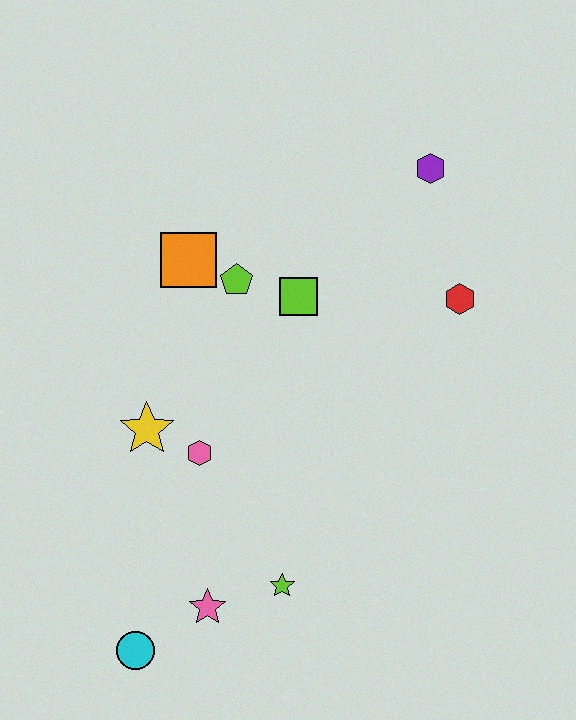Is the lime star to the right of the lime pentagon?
Yes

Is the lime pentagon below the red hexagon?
No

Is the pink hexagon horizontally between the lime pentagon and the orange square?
Yes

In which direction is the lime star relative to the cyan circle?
The lime star is to the right of the cyan circle.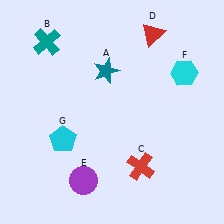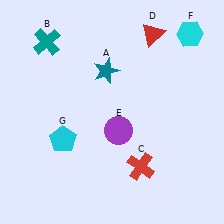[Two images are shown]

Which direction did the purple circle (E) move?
The purple circle (E) moved up.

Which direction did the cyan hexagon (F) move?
The cyan hexagon (F) moved up.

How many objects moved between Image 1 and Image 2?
2 objects moved between the two images.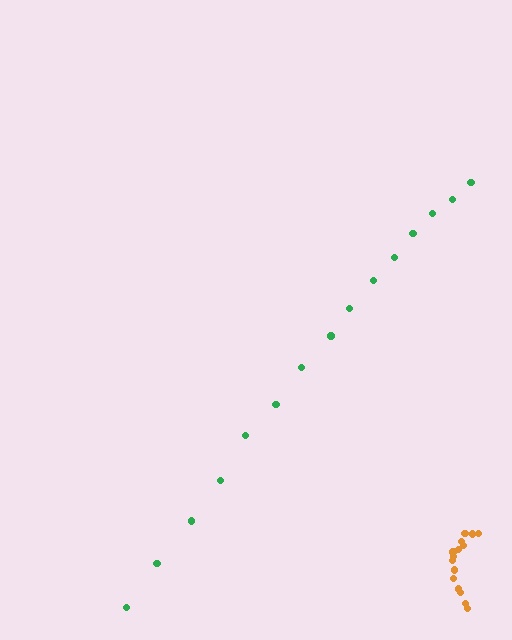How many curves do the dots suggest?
There are 2 distinct paths.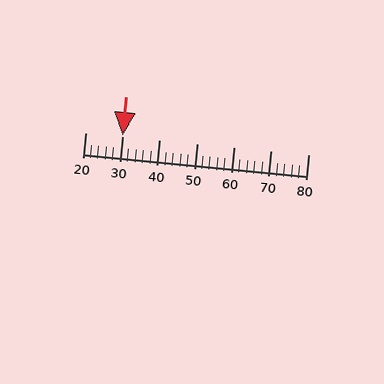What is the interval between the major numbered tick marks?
The major tick marks are spaced 10 units apart.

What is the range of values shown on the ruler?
The ruler shows values from 20 to 80.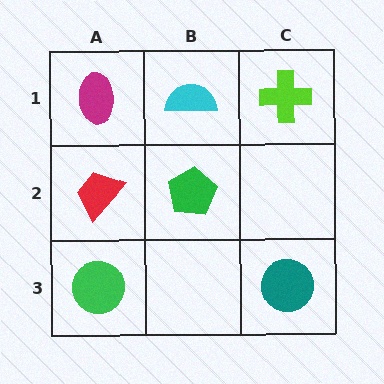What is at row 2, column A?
A red trapezoid.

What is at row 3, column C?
A teal circle.